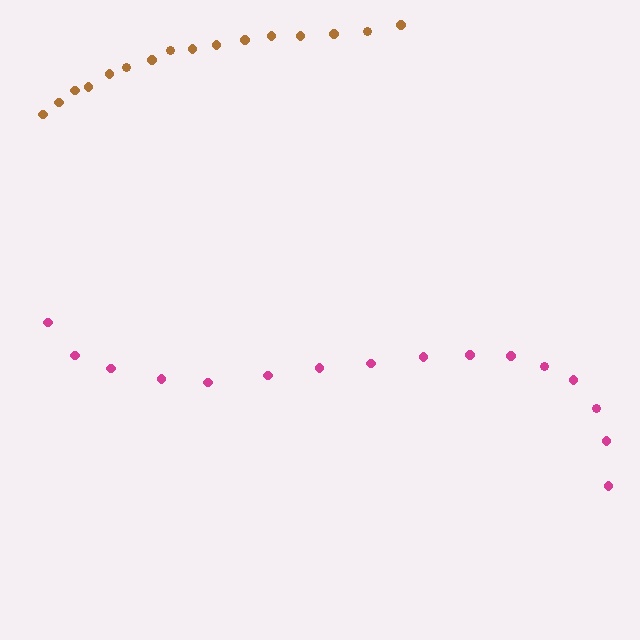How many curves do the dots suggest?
There are 2 distinct paths.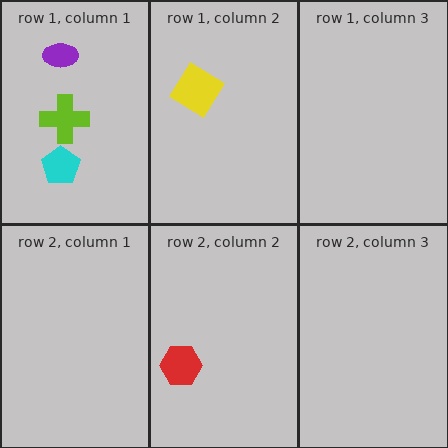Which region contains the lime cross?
The row 1, column 1 region.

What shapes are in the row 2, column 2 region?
The red hexagon.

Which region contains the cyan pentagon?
The row 1, column 1 region.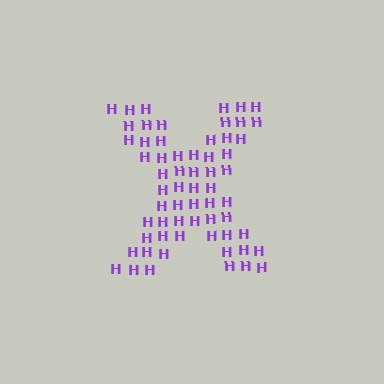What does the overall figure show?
The overall figure shows the letter X.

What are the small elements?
The small elements are letter H's.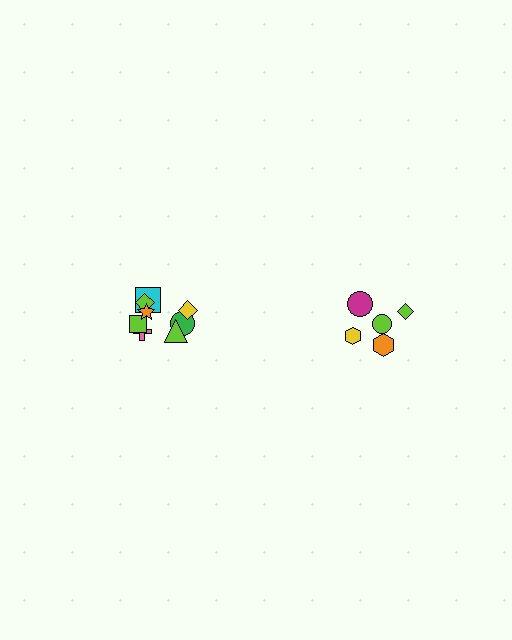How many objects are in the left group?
There are 8 objects.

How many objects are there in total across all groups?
There are 13 objects.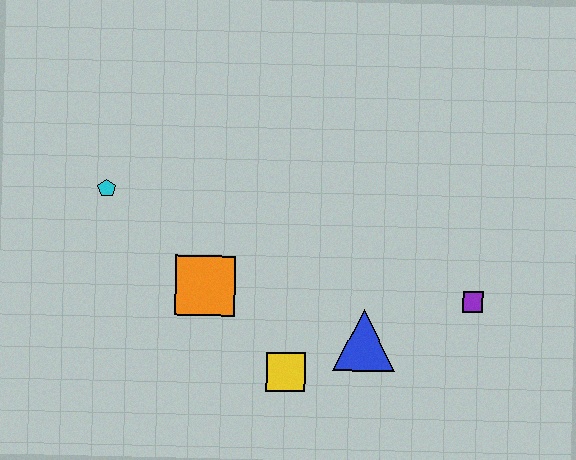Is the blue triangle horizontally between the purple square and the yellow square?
Yes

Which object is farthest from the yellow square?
The cyan pentagon is farthest from the yellow square.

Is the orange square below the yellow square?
No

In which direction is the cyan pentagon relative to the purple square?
The cyan pentagon is to the left of the purple square.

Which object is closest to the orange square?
The yellow square is closest to the orange square.